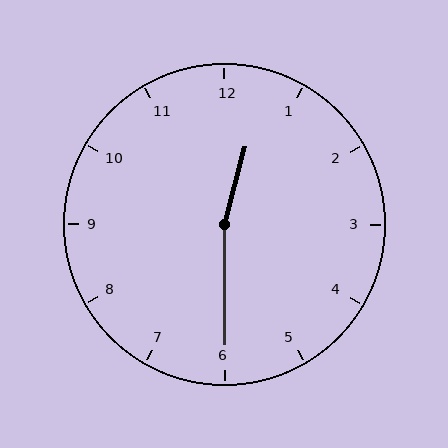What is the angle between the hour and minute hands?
Approximately 165 degrees.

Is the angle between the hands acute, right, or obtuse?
It is obtuse.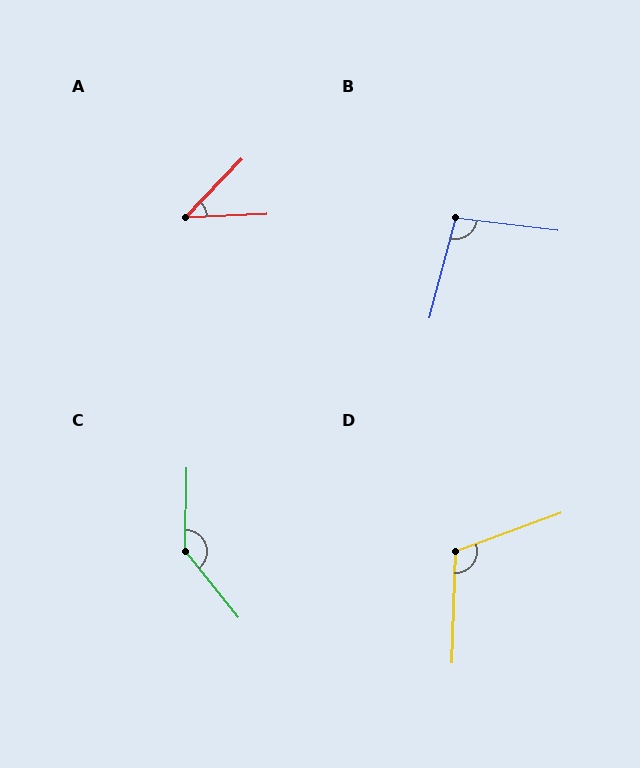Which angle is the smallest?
A, at approximately 43 degrees.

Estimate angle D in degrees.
Approximately 112 degrees.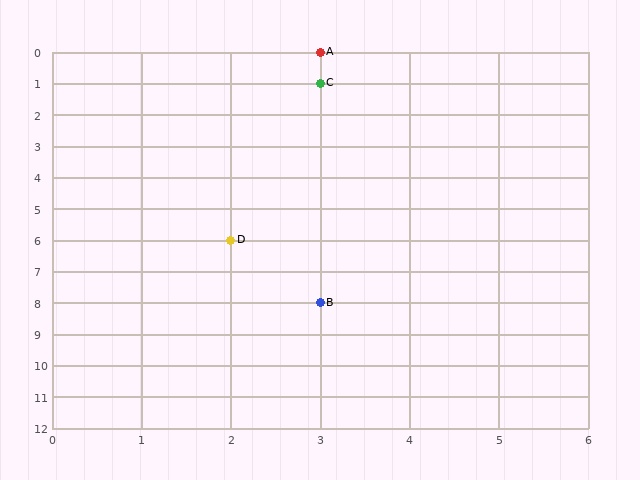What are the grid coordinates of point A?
Point A is at grid coordinates (3, 0).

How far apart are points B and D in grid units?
Points B and D are 1 column and 2 rows apart (about 2.2 grid units diagonally).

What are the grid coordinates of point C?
Point C is at grid coordinates (3, 1).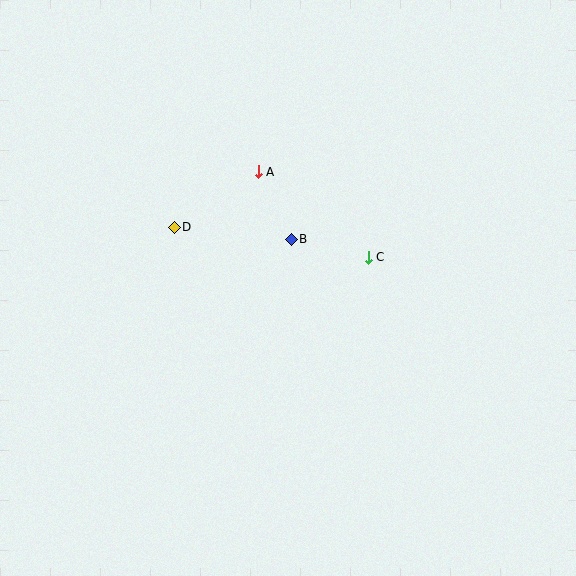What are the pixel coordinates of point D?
Point D is at (174, 227).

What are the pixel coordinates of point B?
Point B is at (291, 239).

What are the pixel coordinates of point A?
Point A is at (258, 172).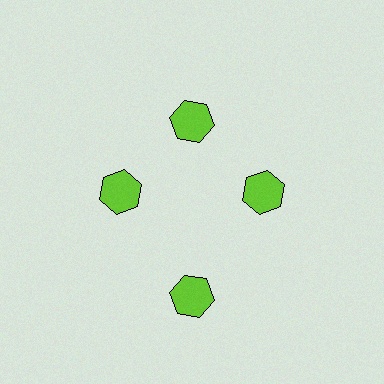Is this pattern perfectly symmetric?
No. The 4 lime hexagons are arranged in a ring, but one element near the 6 o'clock position is pushed outward from the center, breaking the 4-fold rotational symmetry.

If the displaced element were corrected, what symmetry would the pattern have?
It would have 4-fold rotational symmetry — the pattern would map onto itself every 90 degrees.